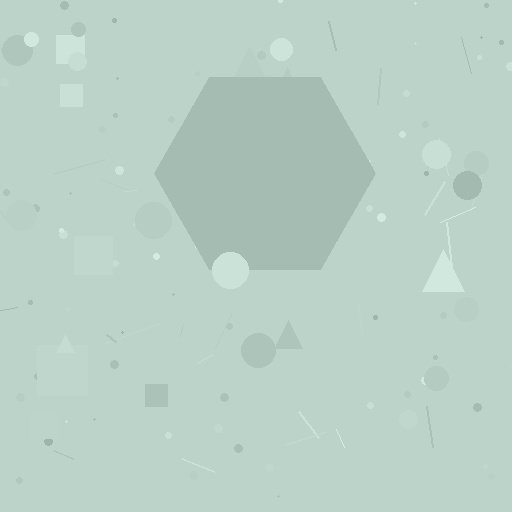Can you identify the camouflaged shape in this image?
The camouflaged shape is a hexagon.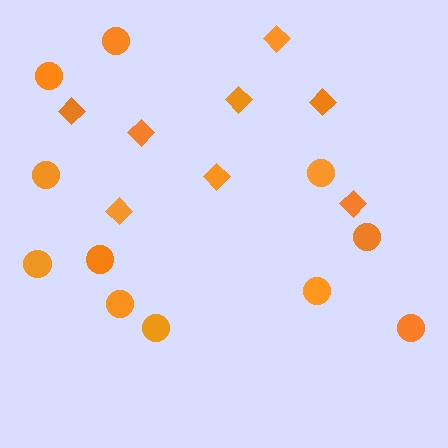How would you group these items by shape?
There are 2 groups: one group of diamonds (8) and one group of circles (11).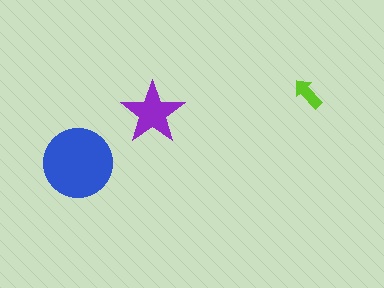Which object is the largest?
The blue circle.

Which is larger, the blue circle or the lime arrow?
The blue circle.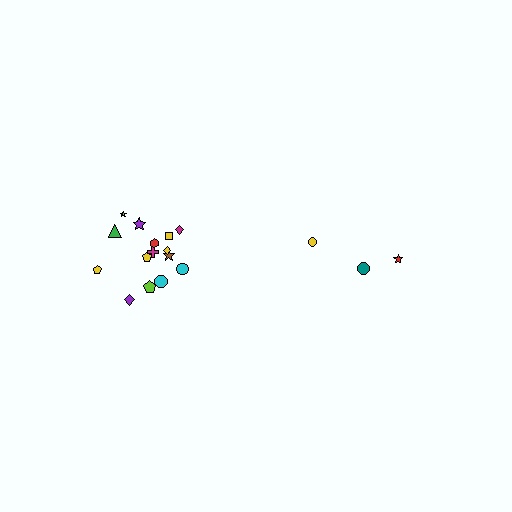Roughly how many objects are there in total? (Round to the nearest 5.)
Roughly 20 objects in total.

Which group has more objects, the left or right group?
The left group.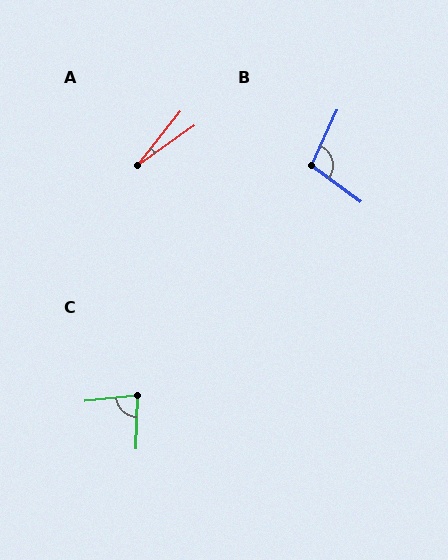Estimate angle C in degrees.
Approximately 82 degrees.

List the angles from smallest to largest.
A (16°), C (82°), B (102°).